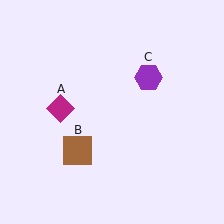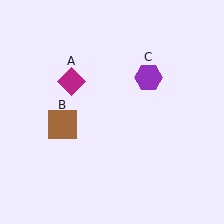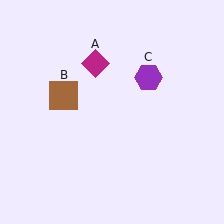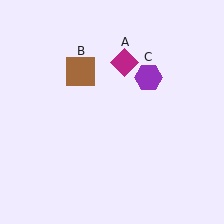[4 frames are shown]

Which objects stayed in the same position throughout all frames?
Purple hexagon (object C) remained stationary.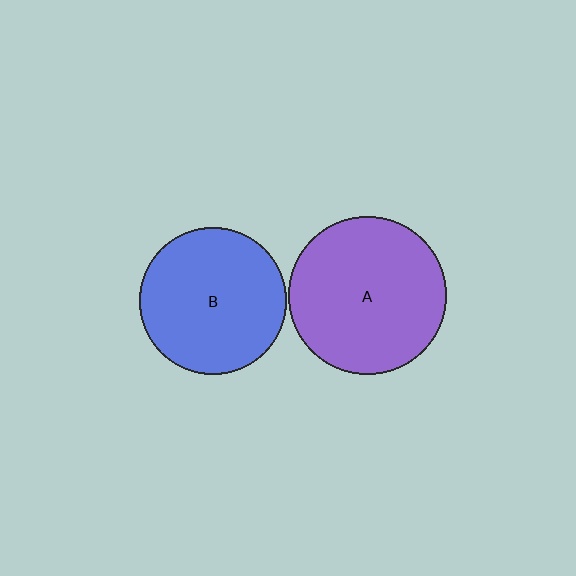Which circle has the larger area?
Circle A (purple).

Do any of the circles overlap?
No, none of the circles overlap.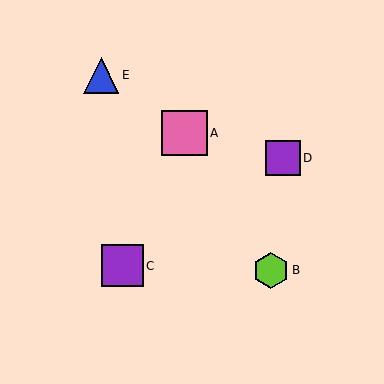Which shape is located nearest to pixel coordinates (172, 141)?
The pink square (labeled A) at (184, 133) is nearest to that location.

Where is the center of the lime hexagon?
The center of the lime hexagon is at (271, 270).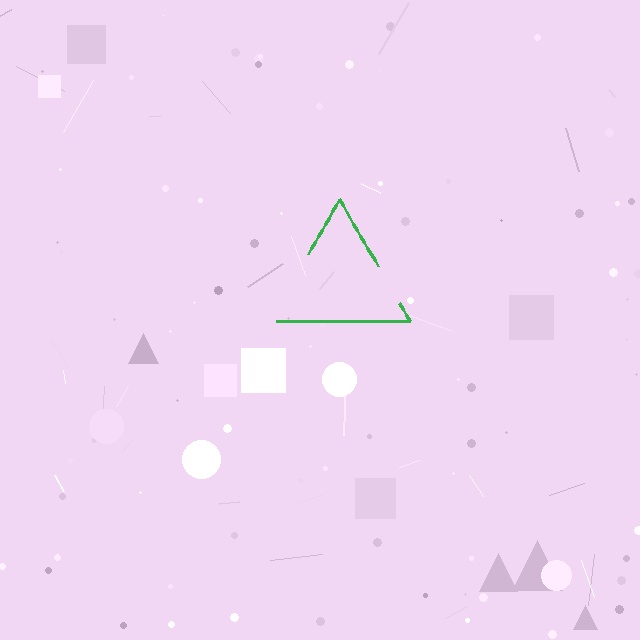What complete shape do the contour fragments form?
The contour fragments form a triangle.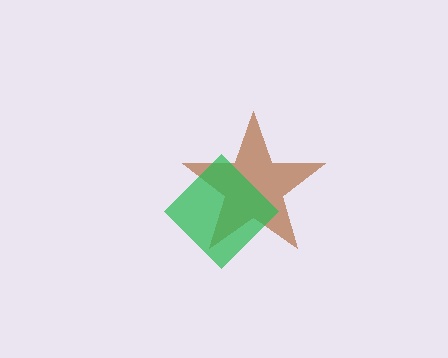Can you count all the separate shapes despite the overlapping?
Yes, there are 2 separate shapes.